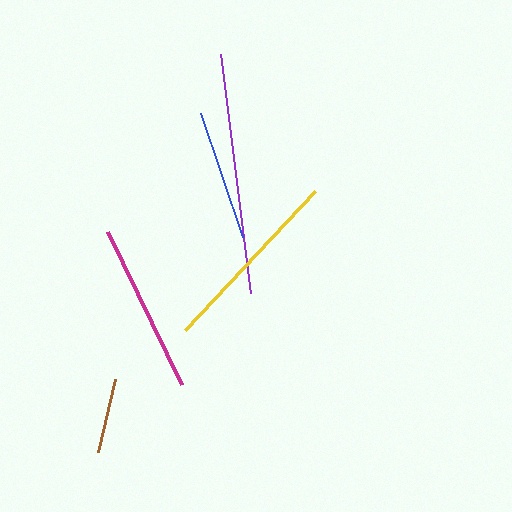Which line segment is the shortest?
The brown line is the shortest at approximately 75 pixels.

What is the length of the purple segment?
The purple segment is approximately 241 pixels long.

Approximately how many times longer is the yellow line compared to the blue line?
The yellow line is approximately 1.5 times the length of the blue line.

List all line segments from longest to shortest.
From longest to shortest: purple, yellow, magenta, blue, brown.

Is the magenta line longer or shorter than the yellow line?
The yellow line is longer than the magenta line.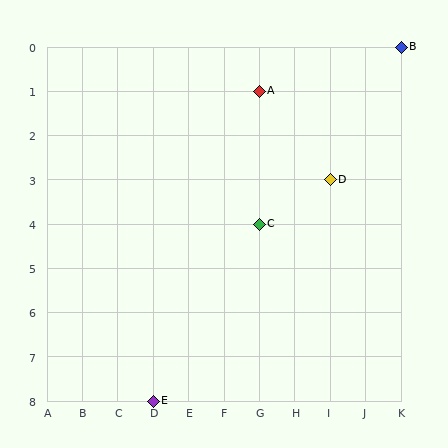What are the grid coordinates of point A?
Point A is at grid coordinates (G, 1).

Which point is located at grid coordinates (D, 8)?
Point E is at (D, 8).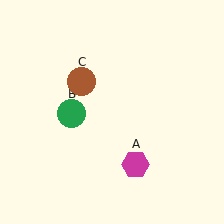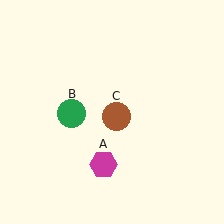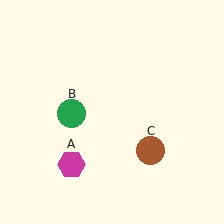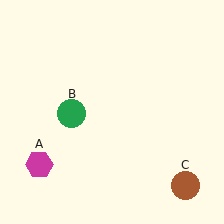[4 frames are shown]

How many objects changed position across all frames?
2 objects changed position: magenta hexagon (object A), brown circle (object C).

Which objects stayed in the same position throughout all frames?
Green circle (object B) remained stationary.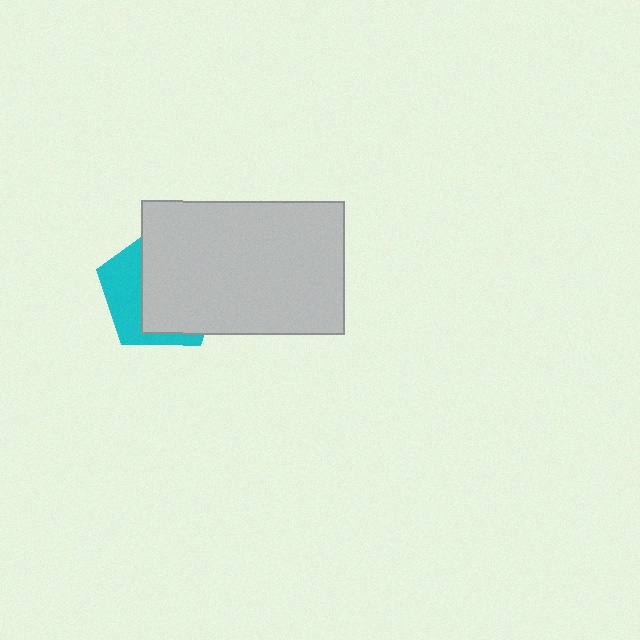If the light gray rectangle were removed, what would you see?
You would see the complete cyan pentagon.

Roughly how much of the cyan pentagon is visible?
A small part of it is visible (roughly 35%).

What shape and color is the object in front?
The object in front is a light gray rectangle.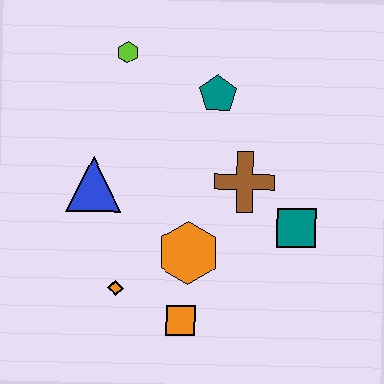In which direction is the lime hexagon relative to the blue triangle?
The lime hexagon is above the blue triangle.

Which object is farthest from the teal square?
The lime hexagon is farthest from the teal square.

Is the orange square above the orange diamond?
No